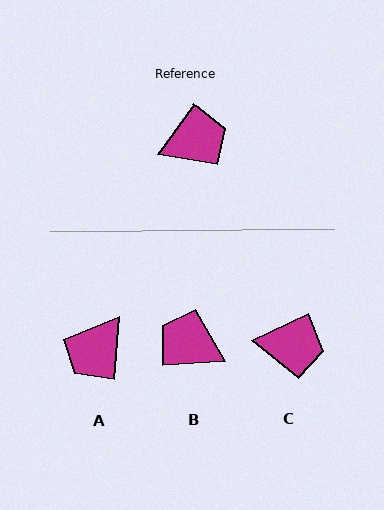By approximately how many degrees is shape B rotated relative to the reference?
Approximately 129 degrees counter-clockwise.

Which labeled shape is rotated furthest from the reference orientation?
A, about 149 degrees away.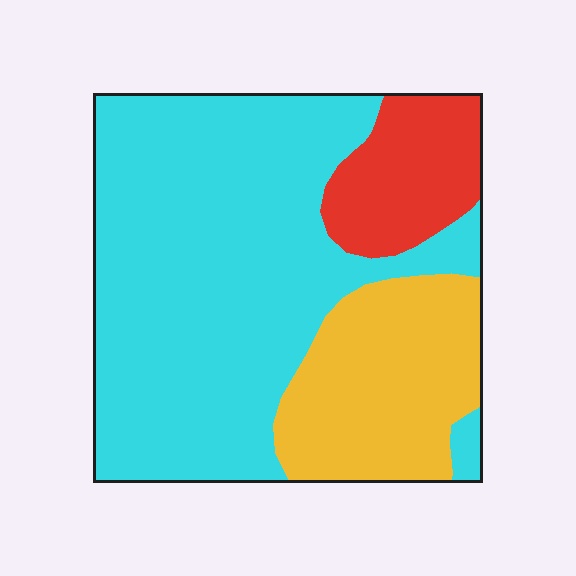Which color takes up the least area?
Red, at roughly 15%.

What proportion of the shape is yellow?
Yellow takes up about one quarter (1/4) of the shape.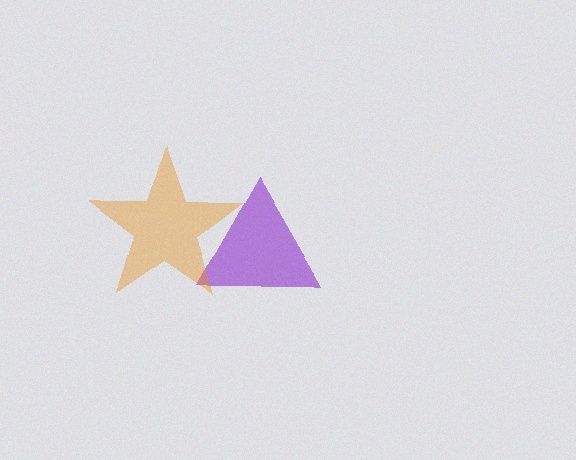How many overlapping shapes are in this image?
There are 2 overlapping shapes in the image.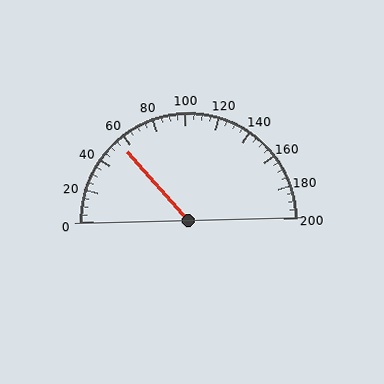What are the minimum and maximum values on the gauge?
The gauge ranges from 0 to 200.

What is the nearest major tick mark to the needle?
The nearest major tick mark is 60.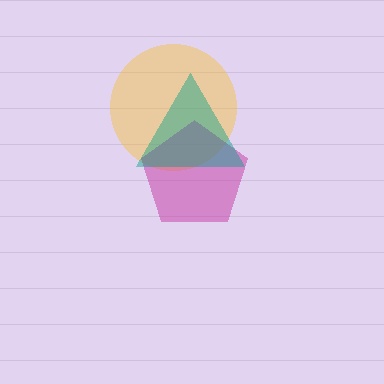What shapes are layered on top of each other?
The layered shapes are: a yellow circle, a magenta pentagon, a teal triangle.